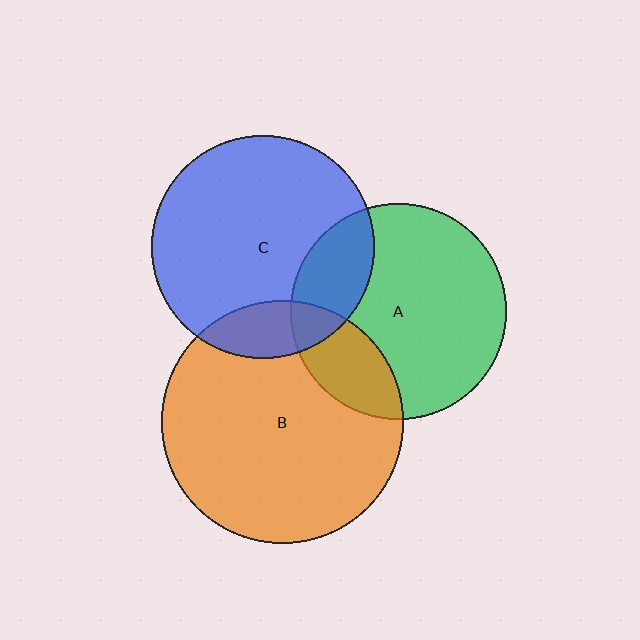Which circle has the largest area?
Circle B (orange).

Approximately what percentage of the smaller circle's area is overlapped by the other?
Approximately 15%.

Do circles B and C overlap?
Yes.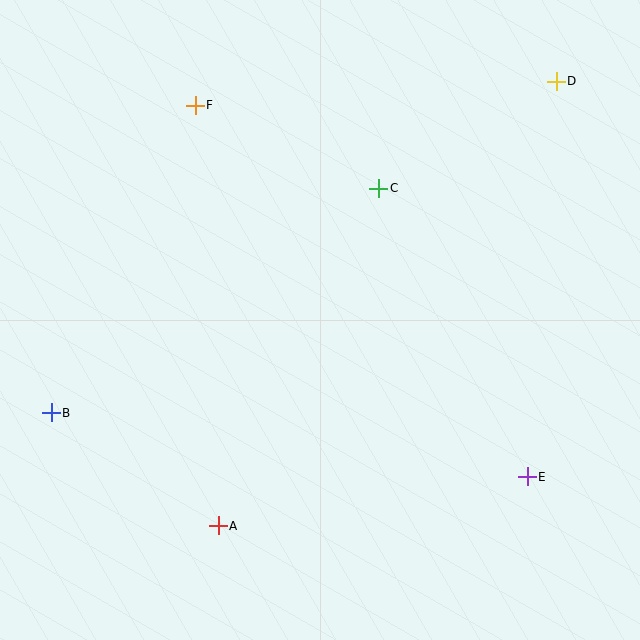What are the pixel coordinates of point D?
Point D is at (556, 82).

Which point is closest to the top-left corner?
Point F is closest to the top-left corner.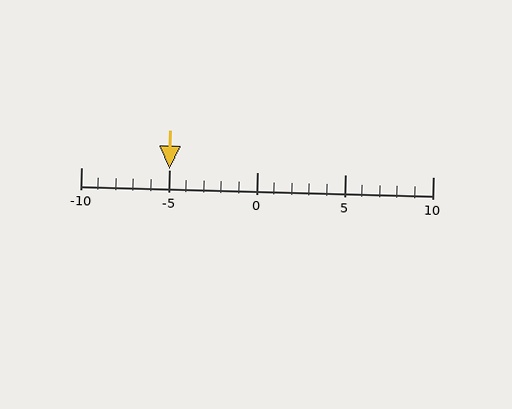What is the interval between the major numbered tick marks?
The major tick marks are spaced 5 units apart.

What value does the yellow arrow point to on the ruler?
The yellow arrow points to approximately -5.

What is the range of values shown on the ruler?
The ruler shows values from -10 to 10.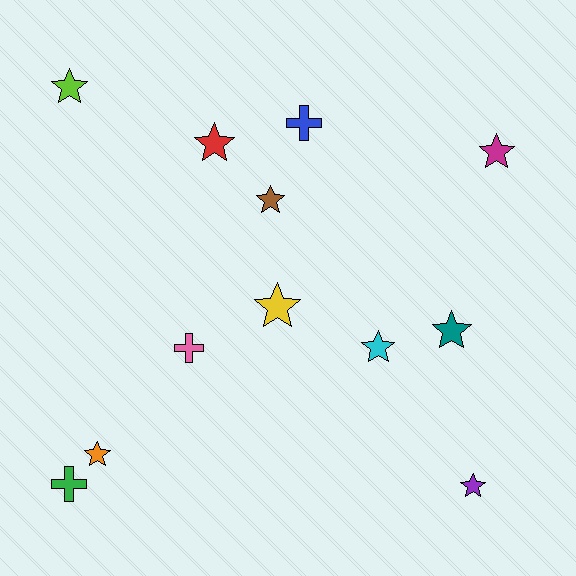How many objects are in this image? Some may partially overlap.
There are 12 objects.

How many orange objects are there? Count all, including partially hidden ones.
There is 1 orange object.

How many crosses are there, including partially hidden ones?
There are 3 crosses.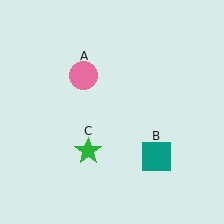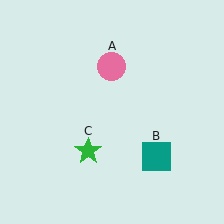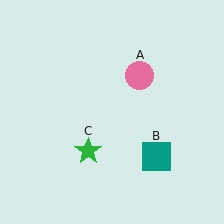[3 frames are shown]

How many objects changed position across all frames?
1 object changed position: pink circle (object A).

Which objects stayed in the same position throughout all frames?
Teal square (object B) and green star (object C) remained stationary.